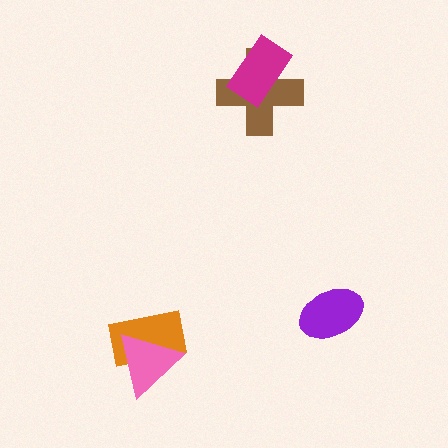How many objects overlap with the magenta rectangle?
1 object overlaps with the magenta rectangle.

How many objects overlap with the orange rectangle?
1 object overlaps with the orange rectangle.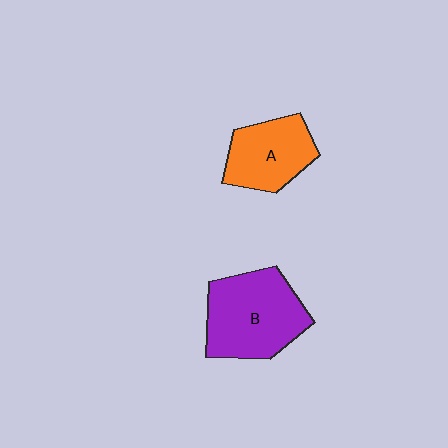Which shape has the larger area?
Shape B (purple).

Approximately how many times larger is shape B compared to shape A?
Approximately 1.4 times.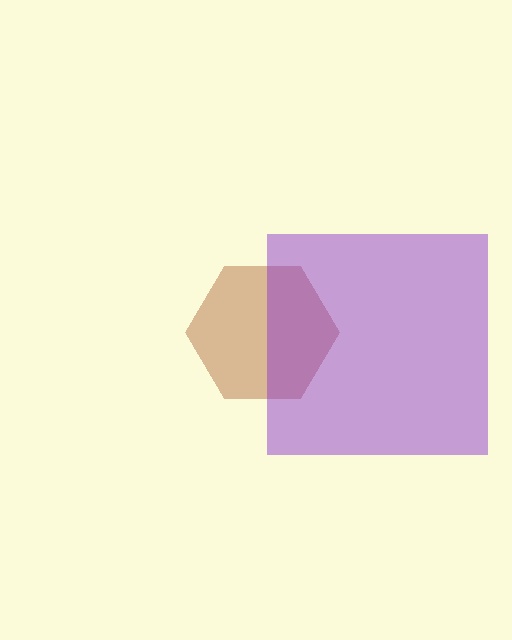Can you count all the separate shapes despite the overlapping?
Yes, there are 2 separate shapes.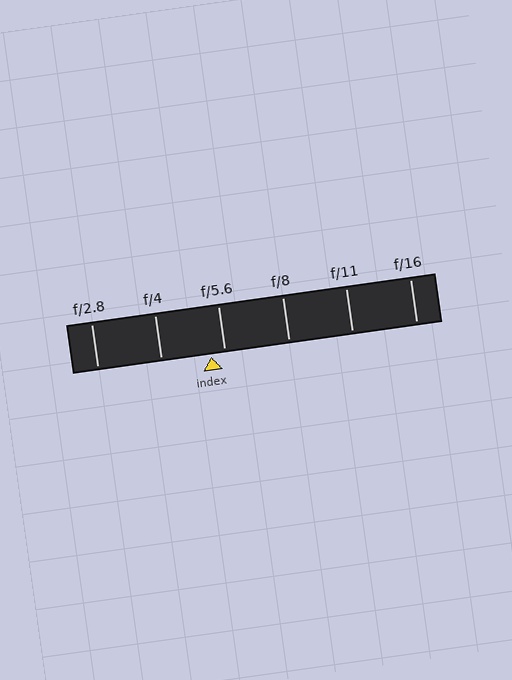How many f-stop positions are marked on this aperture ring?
There are 6 f-stop positions marked.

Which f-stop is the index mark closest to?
The index mark is closest to f/5.6.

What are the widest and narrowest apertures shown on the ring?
The widest aperture shown is f/2.8 and the narrowest is f/16.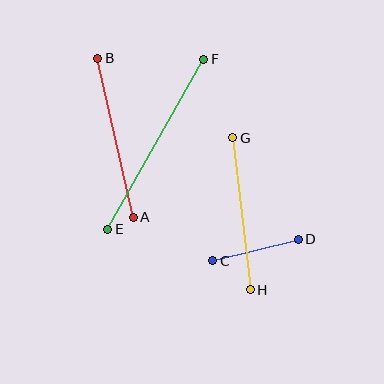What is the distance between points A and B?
The distance is approximately 163 pixels.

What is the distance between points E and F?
The distance is approximately 195 pixels.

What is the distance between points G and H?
The distance is approximately 153 pixels.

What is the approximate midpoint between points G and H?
The midpoint is at approximately (242, 214) pixels.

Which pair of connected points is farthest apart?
Points E and F are farthest apart.